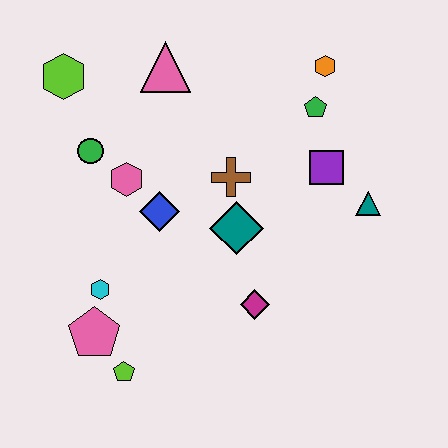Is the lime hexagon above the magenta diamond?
Yes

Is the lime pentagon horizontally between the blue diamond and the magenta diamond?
No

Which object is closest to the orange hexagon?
The green pentagon is closest to the orange hexagon.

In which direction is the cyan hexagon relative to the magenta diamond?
The cyan hexagon is to the left of the magenta diamond.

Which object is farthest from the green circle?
The teal triangle is farthest from the green circle.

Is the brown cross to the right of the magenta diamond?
No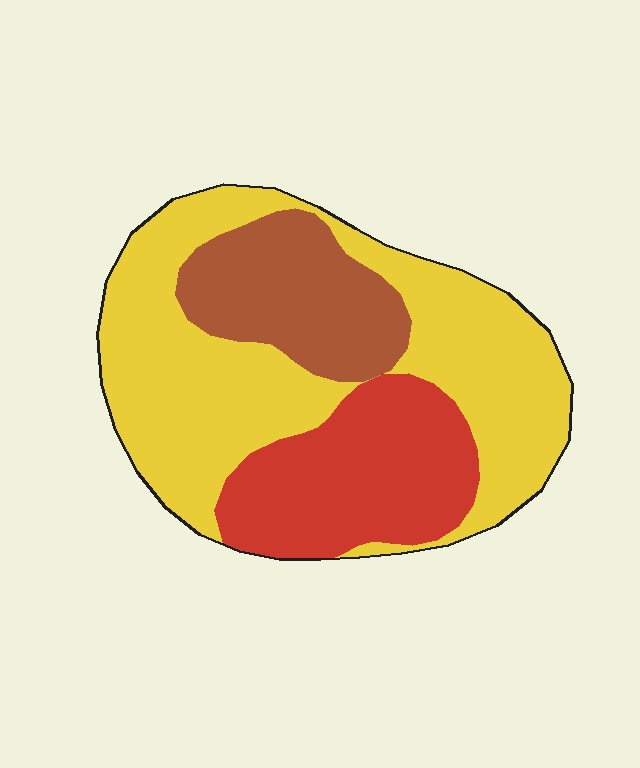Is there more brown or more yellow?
Yellow.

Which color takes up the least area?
Brown, at roughly 20%.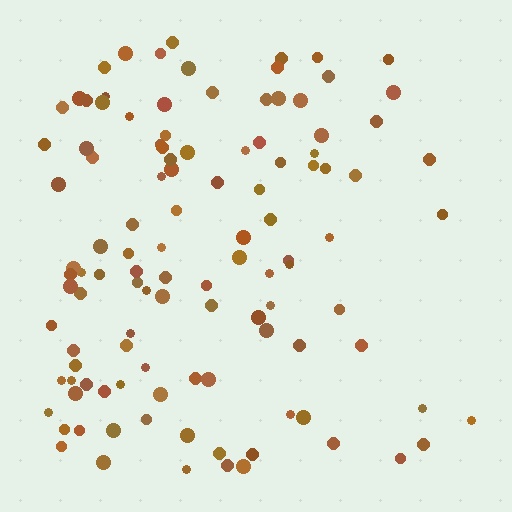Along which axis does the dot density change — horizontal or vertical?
Horizontal.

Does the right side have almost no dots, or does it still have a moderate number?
Still a moderate number, just noticeably fewer than the left.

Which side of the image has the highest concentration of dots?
The left.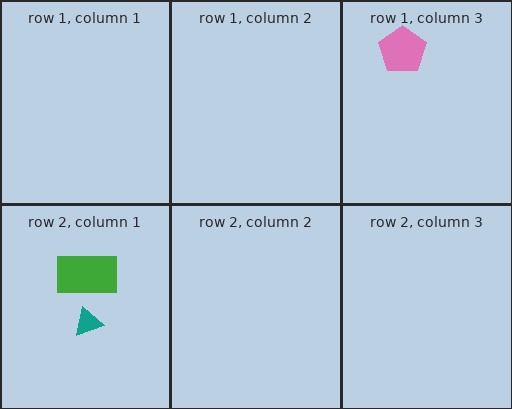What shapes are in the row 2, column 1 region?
The green rectangle, the teal triangle.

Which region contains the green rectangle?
The row 2, column 1 region.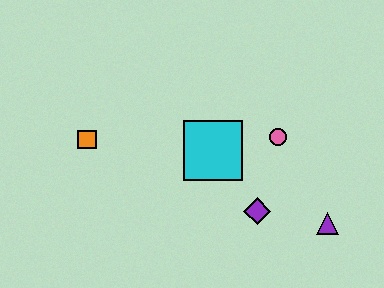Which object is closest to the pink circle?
The cyan square is closest to the pink circle.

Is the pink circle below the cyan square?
No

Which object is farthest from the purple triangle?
The orange square is farthest from the purple triangle.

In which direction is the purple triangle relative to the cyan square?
The purple triangle is to the right of the cyan square.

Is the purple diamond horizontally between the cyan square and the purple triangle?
Yes